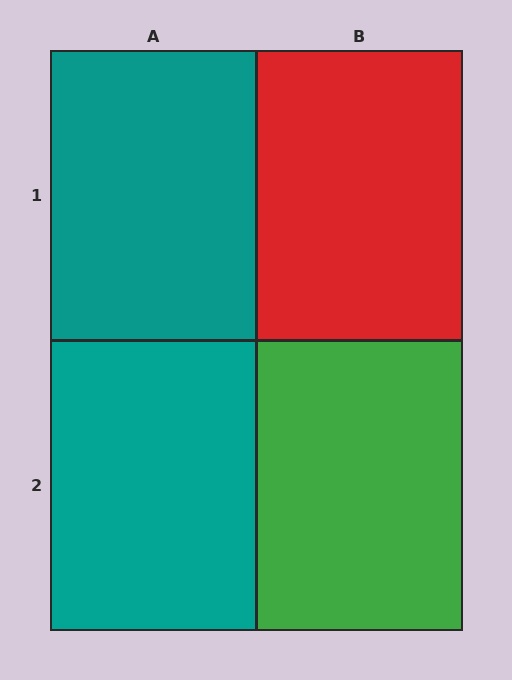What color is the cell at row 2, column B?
Green.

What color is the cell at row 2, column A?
Teal.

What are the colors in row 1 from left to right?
Teal, red.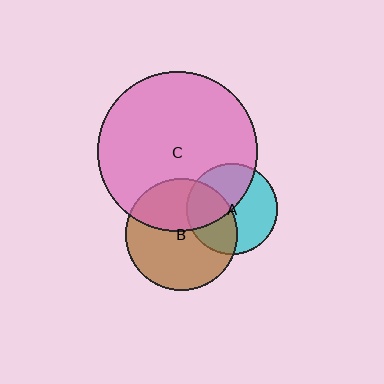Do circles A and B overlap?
Yes.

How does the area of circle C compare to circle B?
Approximately 2.0 times.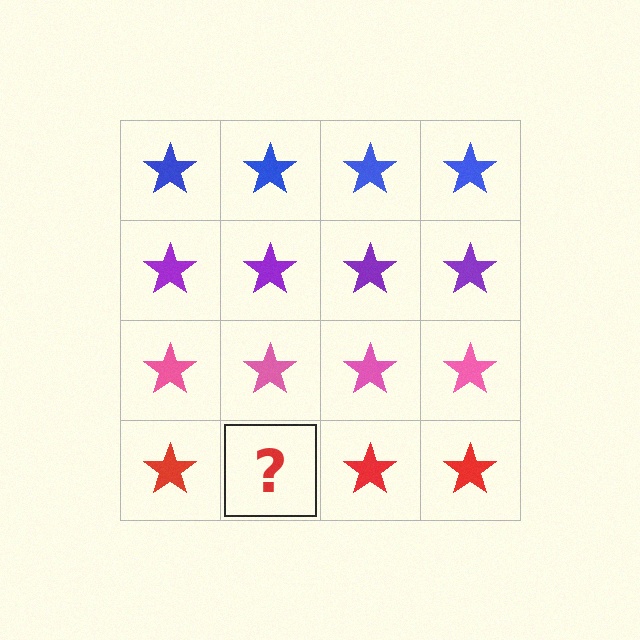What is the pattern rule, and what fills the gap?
The rule is that each row has a consistent color. The gap should be filled with a red star.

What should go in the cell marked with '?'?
The missing cell should contain a red star.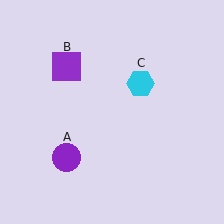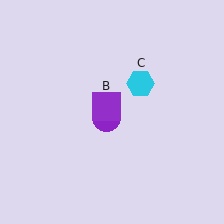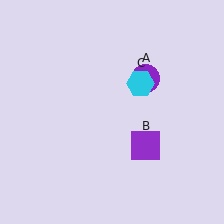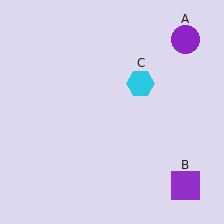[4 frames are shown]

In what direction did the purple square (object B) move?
The purple square (object B) moved down and to the right.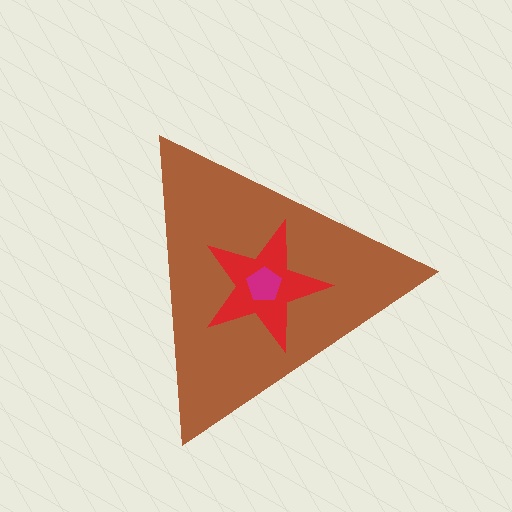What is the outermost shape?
The brown triangle.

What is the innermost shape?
The magenta pentagon.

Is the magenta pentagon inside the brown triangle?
Yes.